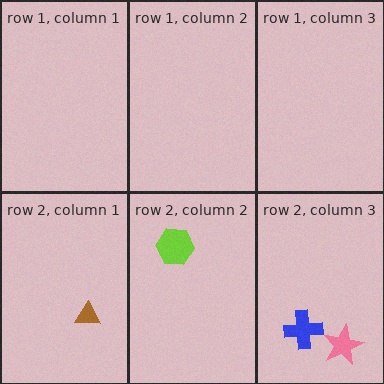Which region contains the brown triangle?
The row 2, column 1 region.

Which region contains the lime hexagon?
The row 2, column 2 region.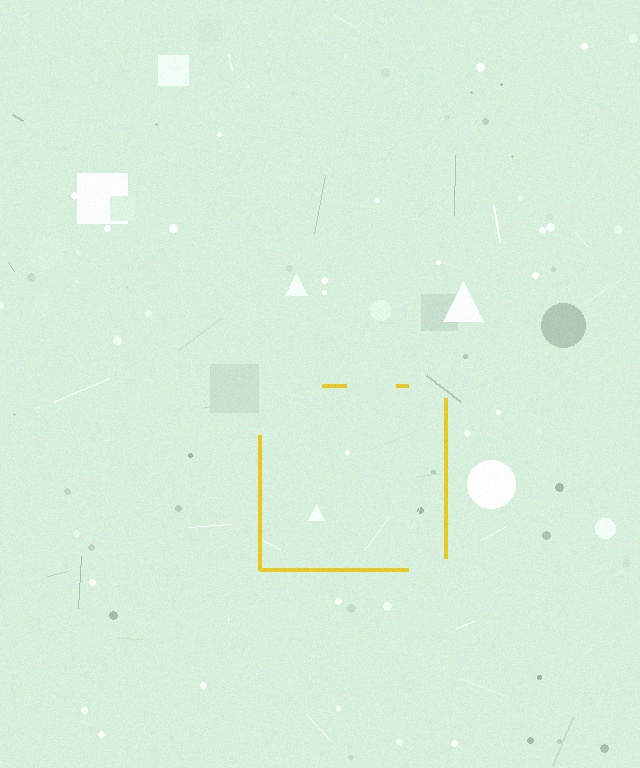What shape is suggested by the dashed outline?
The dashed outline suggests a square.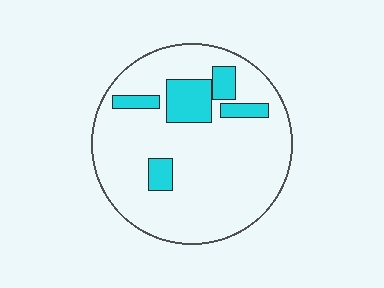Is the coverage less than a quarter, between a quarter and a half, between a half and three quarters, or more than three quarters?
Less than a quarter.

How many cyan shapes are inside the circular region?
5.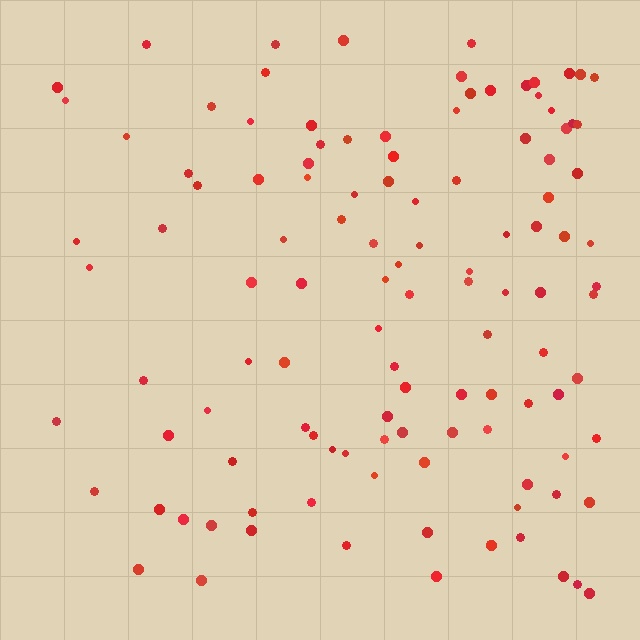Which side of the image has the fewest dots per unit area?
The left.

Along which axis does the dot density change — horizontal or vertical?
Horizontal.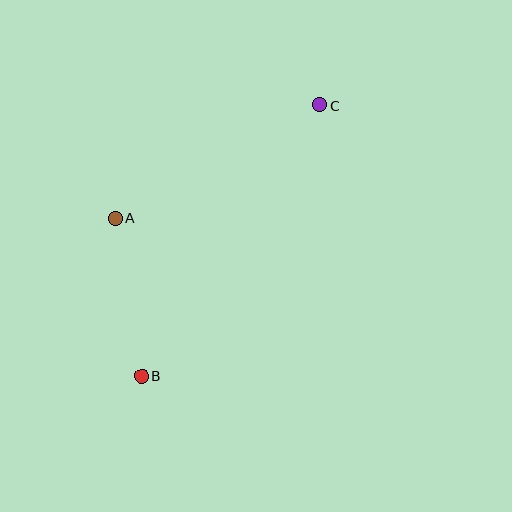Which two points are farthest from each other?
Points B and C are farthest from each other.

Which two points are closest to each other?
Points A and B are closest to each other.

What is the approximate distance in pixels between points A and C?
The distance between A and C is approximately 234 pixels.